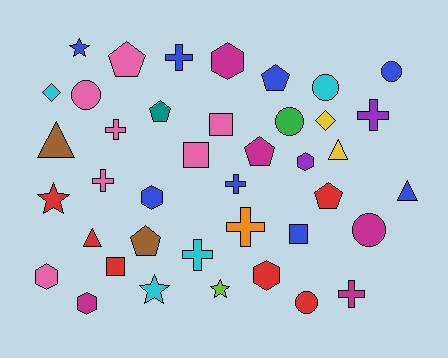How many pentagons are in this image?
There are 6 pentagons.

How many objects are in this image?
There are 40 objects.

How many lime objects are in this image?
There is 1 lime object.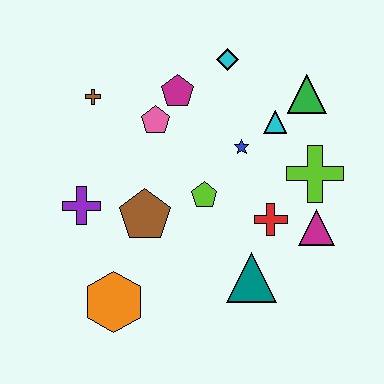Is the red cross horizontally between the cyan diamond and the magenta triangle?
Yes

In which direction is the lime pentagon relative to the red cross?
The lime pentagon is to the left of the red cross.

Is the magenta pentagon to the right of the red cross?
No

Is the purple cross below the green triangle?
Yes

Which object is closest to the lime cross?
The magenta triangle is closest to the lime cross.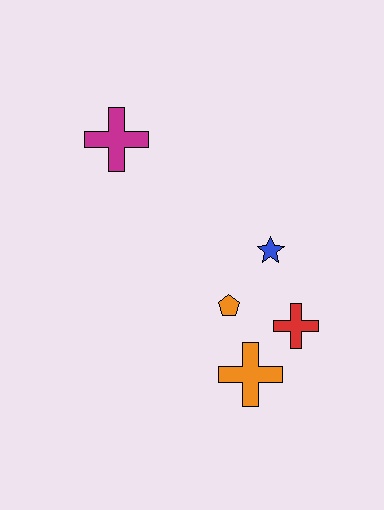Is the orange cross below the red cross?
Yes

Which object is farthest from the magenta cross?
The orange cross is farthest from the magenta cross.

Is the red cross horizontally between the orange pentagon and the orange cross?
No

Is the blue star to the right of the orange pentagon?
Yes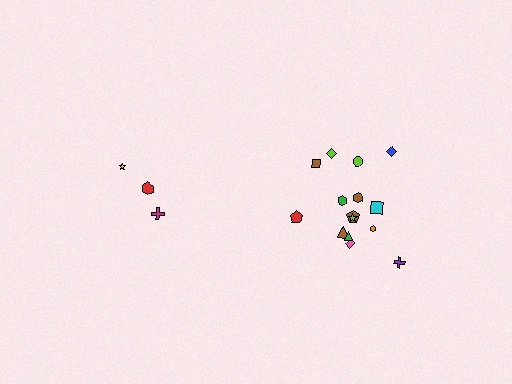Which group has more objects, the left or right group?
The right group.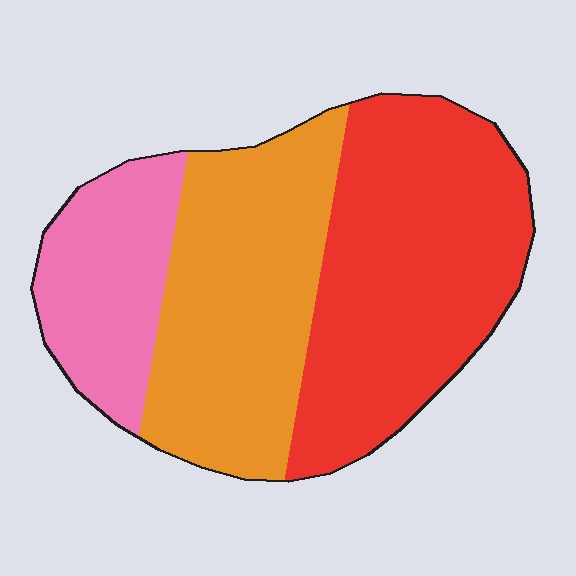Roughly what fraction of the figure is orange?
Orange takes up about three eighths (3/8) of the figure.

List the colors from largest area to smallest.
From largest to smallest: red, orange, pink.